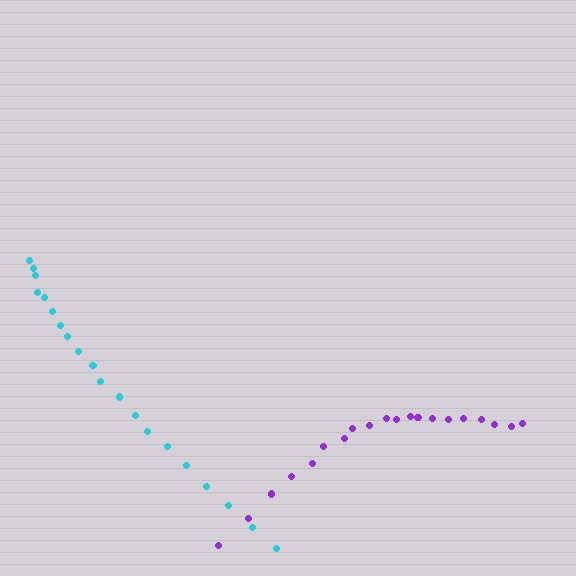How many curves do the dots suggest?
There are 2 distinct paths.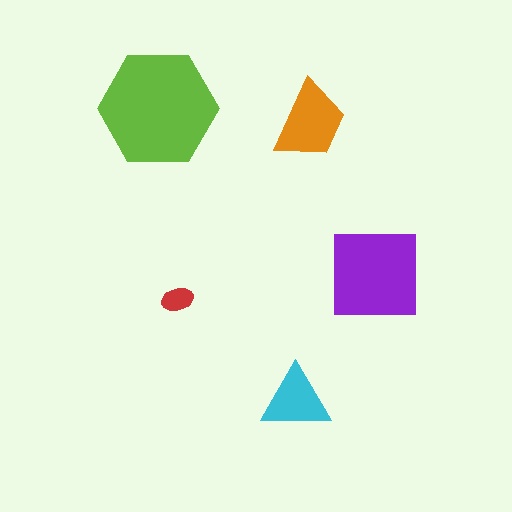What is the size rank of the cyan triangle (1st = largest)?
4th.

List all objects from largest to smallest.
The lime hexagon, the purple square, the orange trapezoid, the cyan triangle, the red ellipse.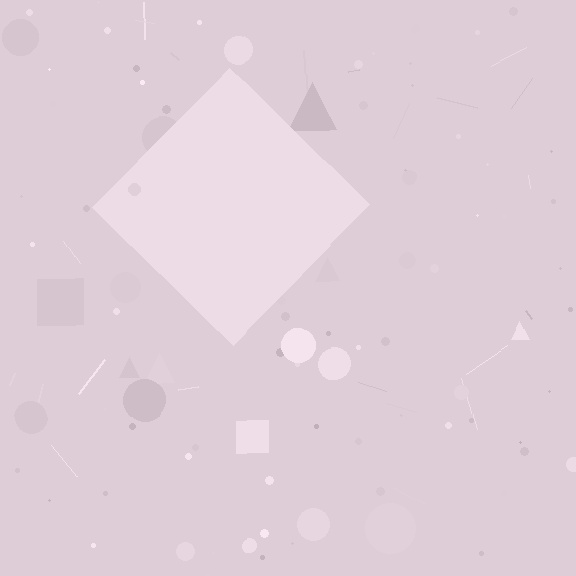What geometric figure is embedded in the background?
A diamond is embedded in the background.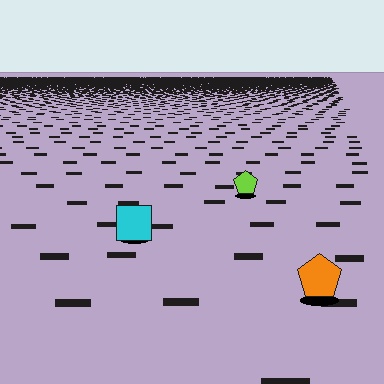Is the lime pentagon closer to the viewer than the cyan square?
No. The cyan square is closer — you can tell from the texture gradient: the ground texture is coarser near it.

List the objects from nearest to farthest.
From nearest to farthest: the orange pentagon, the cyan square, the lime pentagon.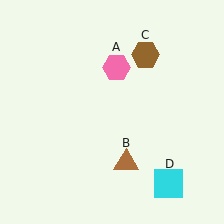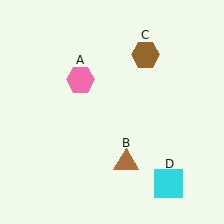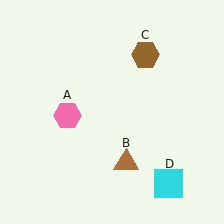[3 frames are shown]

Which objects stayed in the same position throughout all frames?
Brown triangle (object B) and brown hexagon (object C) and cyan square (object D) remained stationary.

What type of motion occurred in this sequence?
The pink hexagon (object A) rotated counterclockwise around the center of the scene.